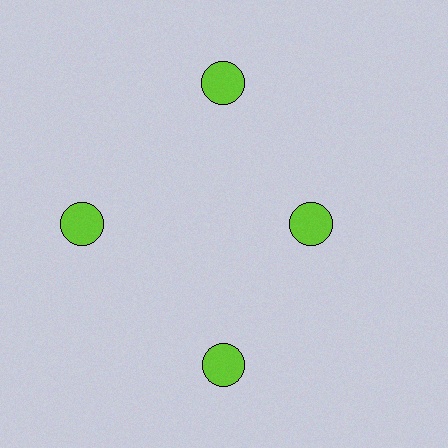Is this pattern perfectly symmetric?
No. The 4 lime circles are arranged in a ring, but one element near the 3 o'clock position is pulled inward toward the center, breaking the 4-fold rotational symmetry.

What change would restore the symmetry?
The symmetry would be restored by moving it outward, back onto the ring so that all 4 circles sit at equal angles and equal distance from the center.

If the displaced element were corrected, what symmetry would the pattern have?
It would have 4-fold rotational symmetry — the pattern would map onto itself every 90 degrees.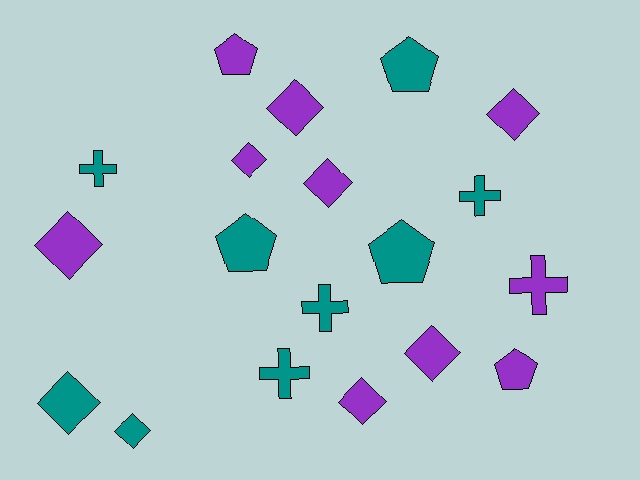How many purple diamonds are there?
There are 7 purple diamonds.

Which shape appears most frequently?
Diamond, with 9 objects.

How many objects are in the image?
There are 19 objects.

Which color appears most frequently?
Purple, with 10 objects.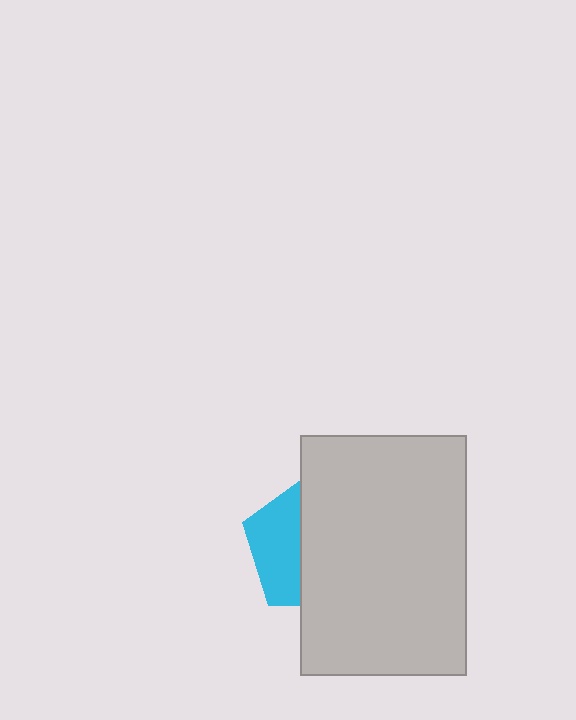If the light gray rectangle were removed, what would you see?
You would see the complete cyan pentagon.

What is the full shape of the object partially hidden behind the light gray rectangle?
The partially hidden object is a cyan pentagon.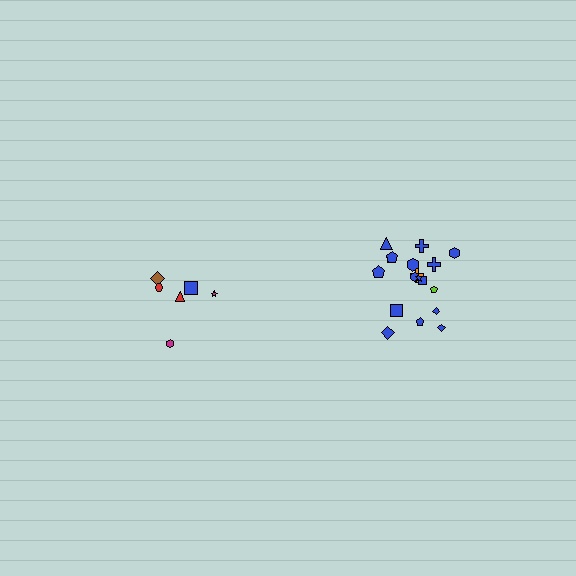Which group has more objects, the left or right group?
The right group.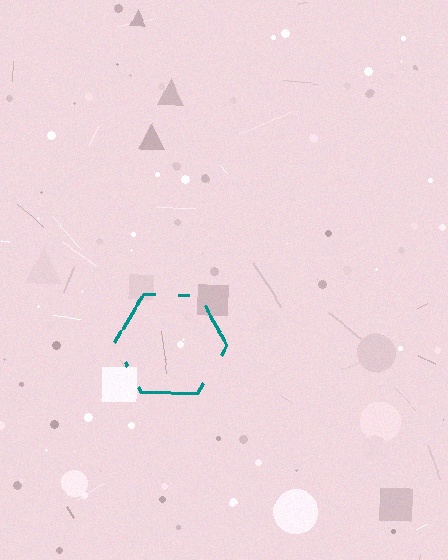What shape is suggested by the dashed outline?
The dashed outline suggests a hexagon.